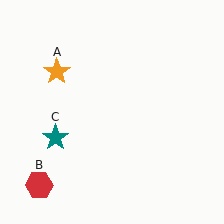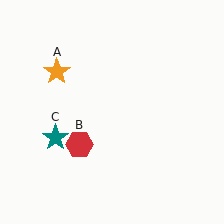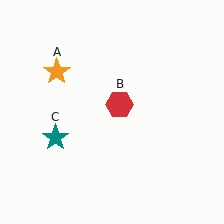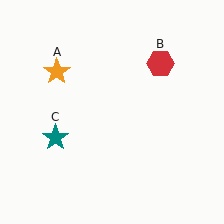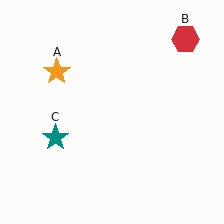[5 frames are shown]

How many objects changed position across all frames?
1 object changed position: red hexagon (object B).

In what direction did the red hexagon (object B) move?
The red hexagon (object B) moved up and to the right.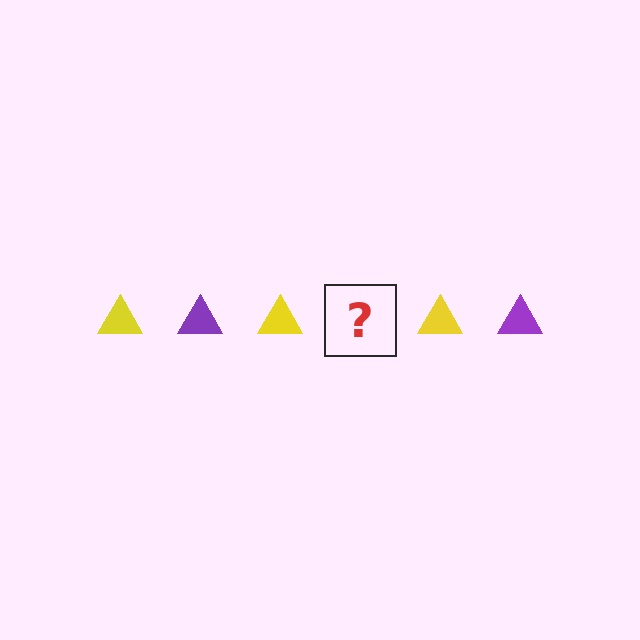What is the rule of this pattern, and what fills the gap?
The rule is that the pattern cycles through yellow, purple triangles. The gap should be filled with a purple triangle.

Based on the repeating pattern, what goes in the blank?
The blank should be a purple triangle.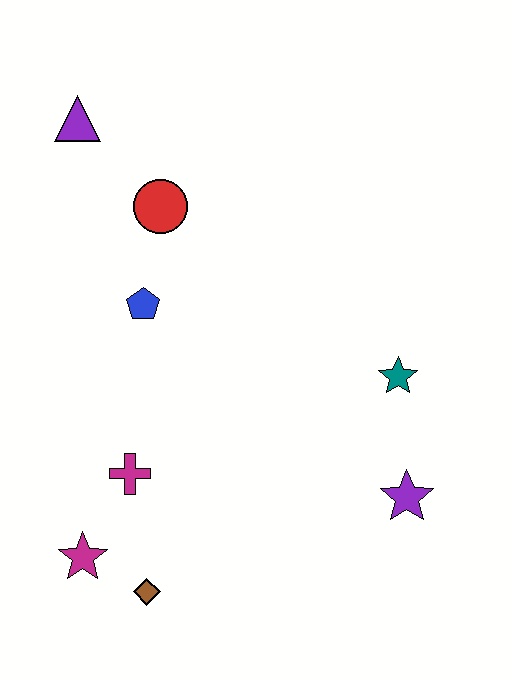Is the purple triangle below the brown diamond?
No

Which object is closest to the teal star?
The purple star is closest to the teal star.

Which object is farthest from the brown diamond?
The purple triangle is farthest from the brown diamond.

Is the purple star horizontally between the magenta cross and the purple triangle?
No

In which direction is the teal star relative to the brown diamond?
The teal star is to the right of the brown diamond.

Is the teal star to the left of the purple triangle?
No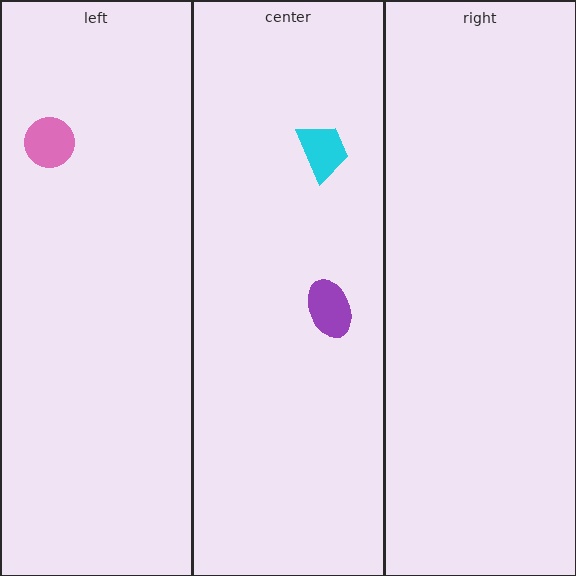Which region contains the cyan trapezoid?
The center region.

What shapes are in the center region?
The cyan trapezoid, the purple ellipse.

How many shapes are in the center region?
2.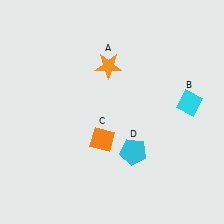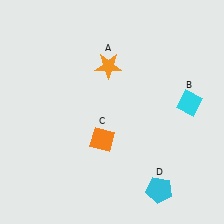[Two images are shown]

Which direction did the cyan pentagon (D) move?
The cyan pentagon (D) moved down.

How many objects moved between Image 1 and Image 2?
1 object moved between the two images.